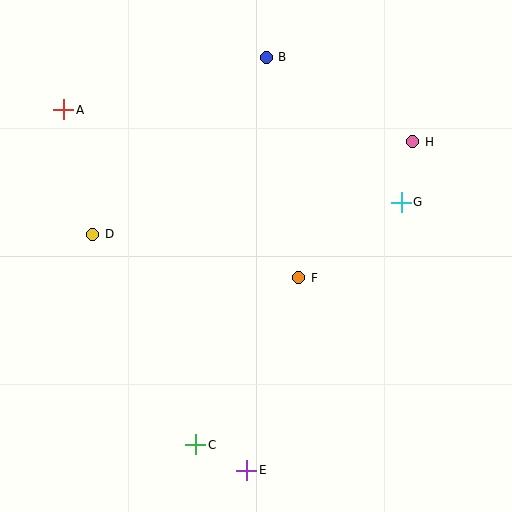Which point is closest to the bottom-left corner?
Point C is closest to the bottom-left corner.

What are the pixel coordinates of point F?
Point F is at (299, 278).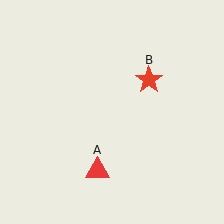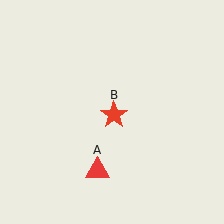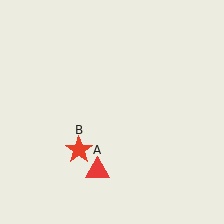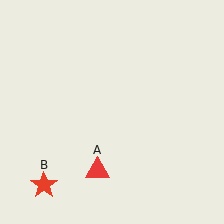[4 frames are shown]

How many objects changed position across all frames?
1 object changed position: red star (object B).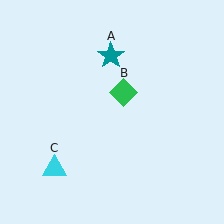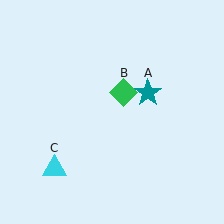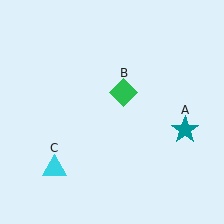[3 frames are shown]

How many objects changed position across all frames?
1 object changed position: teal star (object A).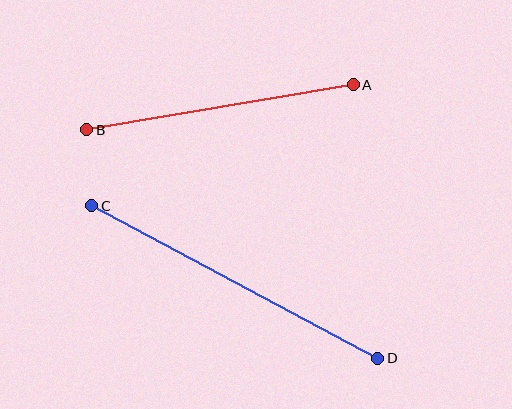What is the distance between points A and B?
The distance is approximately 270 pixels.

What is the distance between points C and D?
The distance is approximately 324 pixels.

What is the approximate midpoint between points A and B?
The midpoint is at approximately (220, 107) pixels.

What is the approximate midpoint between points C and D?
The midpoint is at approximately (235, 282) pixels.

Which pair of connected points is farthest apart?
Points C and D are farthest apart.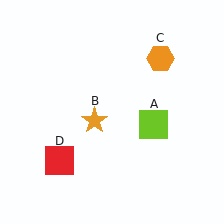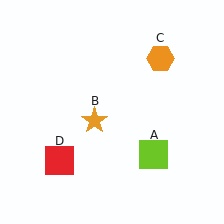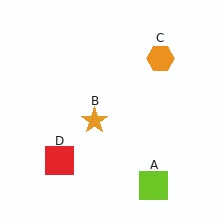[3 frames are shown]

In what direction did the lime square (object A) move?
The lime square (object A) moved down.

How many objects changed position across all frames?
1 object changed position: lime square (object A).